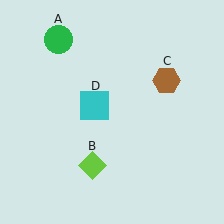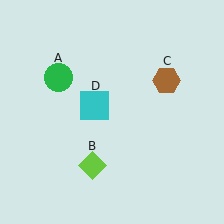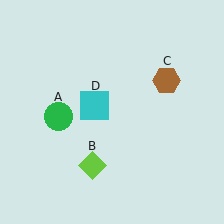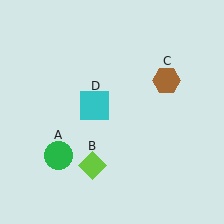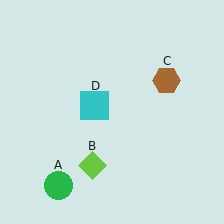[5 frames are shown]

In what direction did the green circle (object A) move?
The green circle (object A) moved down.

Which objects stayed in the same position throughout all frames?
Lime diamond (object B) and brown hexagon (object C) and cyan square (object D) remained stationary.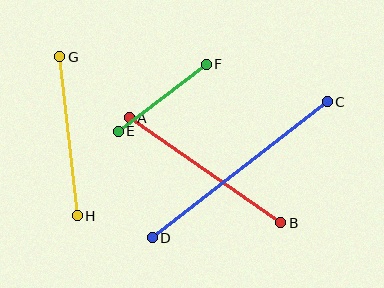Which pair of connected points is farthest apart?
Points C and D are farthest apart.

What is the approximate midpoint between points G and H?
The midpoint is at approximately (68, 136) pixels.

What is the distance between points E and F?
The distance is approximately 110 pixels.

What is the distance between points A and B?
The distance is approximately 185 pixels.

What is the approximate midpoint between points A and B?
The midpoint is at approximately (205, 170) pixels.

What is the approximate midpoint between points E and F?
The midpoint is at approximately (162, 98) pixels.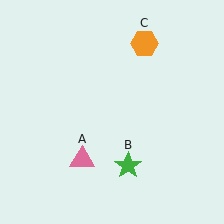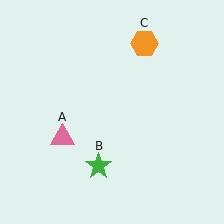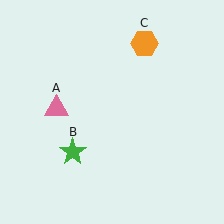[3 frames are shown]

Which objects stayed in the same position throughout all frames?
Orange hexagon (object C) remained stationary.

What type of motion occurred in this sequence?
The pink triangle (object A), green star (object B) rotated clockwise around the center of the scene.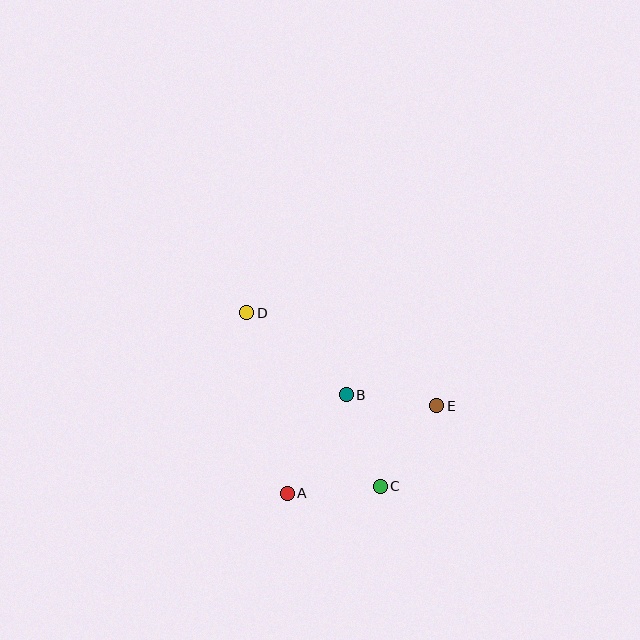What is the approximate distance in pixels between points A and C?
The distance between A and C is approximately 93 pixels.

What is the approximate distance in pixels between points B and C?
The distance between B and C is approximately 98 pixels.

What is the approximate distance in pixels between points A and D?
The distance between A and D is approximately 185 pixels.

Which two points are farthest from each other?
Points C and D are farthest from each other.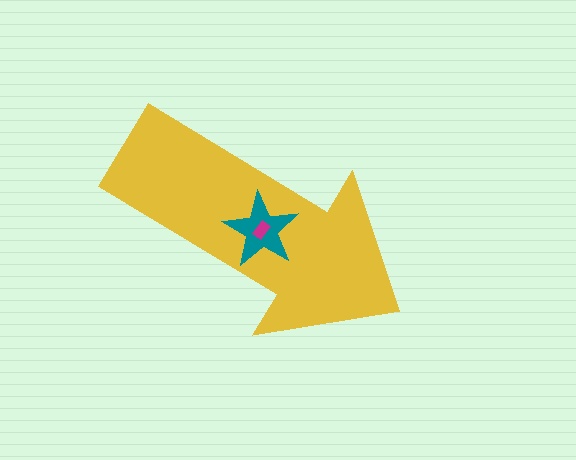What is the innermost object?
The magenta rectangle.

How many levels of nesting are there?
3.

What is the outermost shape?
The yellow arrow.